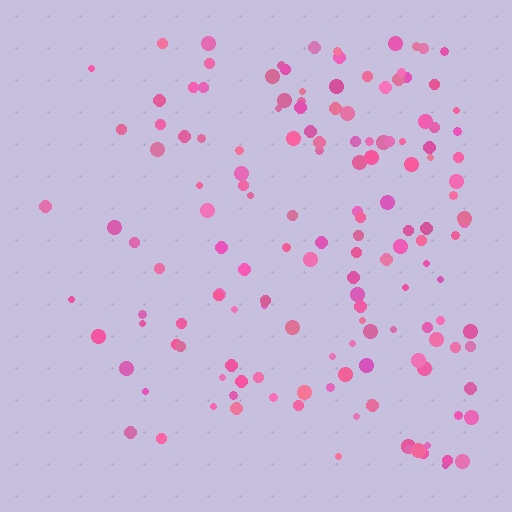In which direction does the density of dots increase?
From left to right, with the right side densest.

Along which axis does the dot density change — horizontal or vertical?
Horizontal.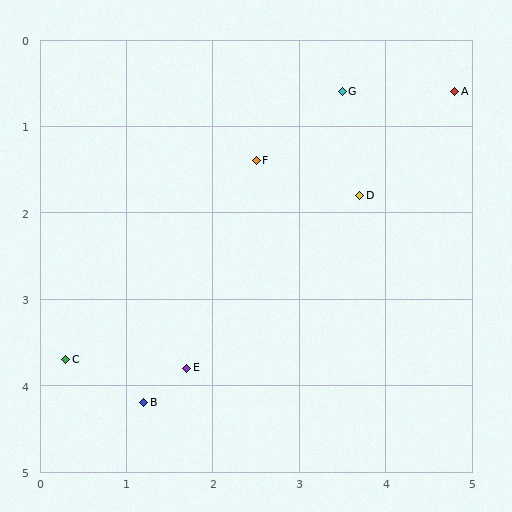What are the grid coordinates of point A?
Point A is at approximately (4.8, 0.6).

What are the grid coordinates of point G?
Point G is at approximately (3.5, 0.6).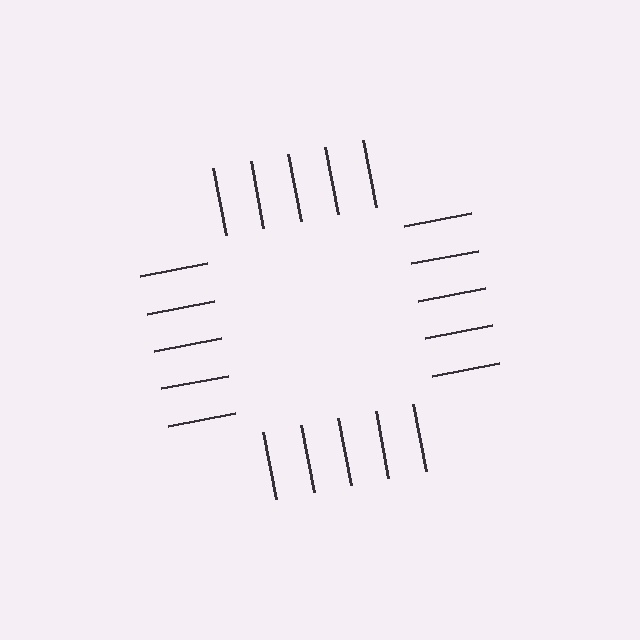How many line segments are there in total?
20 — 5 along each of the 4 edges.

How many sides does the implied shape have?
4 sides — the line-ends trace a square.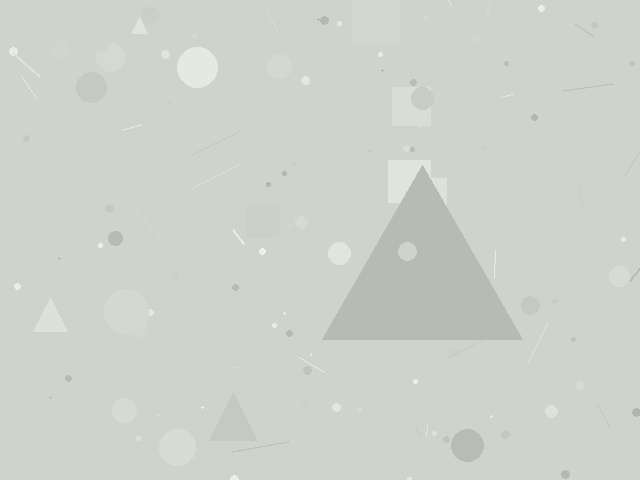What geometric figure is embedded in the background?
A triangle is embedded in the background.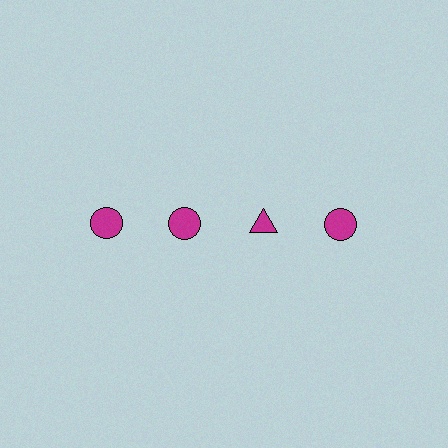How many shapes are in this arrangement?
There are 4 shapes arranged in a grid pattern.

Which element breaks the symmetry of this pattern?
The magenta triangle in the top row, center column breaks the symmetry. All other shapes are magenta circles.